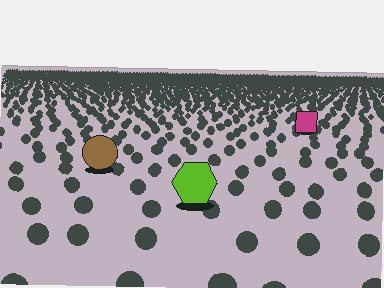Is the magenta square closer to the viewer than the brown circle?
No. The brown circle is closer — you can tell from the texture gradient: the ground texture is coarser near it.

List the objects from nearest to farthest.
From nearest to farthest: the lime hexagon, the brown circle, the magenta square.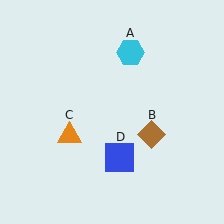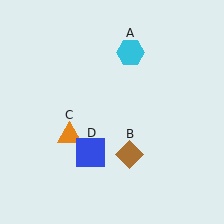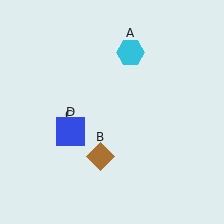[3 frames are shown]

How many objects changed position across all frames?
2 objects changed position: brown diamond (object B), blue square (object D).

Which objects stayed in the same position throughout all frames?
Cyan hexagon (object A) and orange triangle (object C) remained stationary.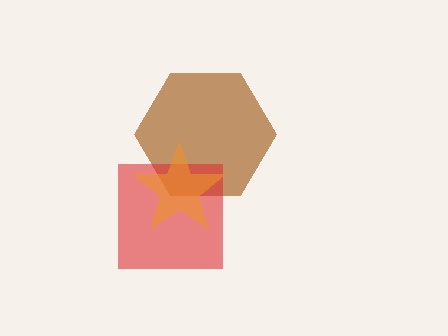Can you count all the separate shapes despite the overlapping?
Yes, there are 3 separate shapes.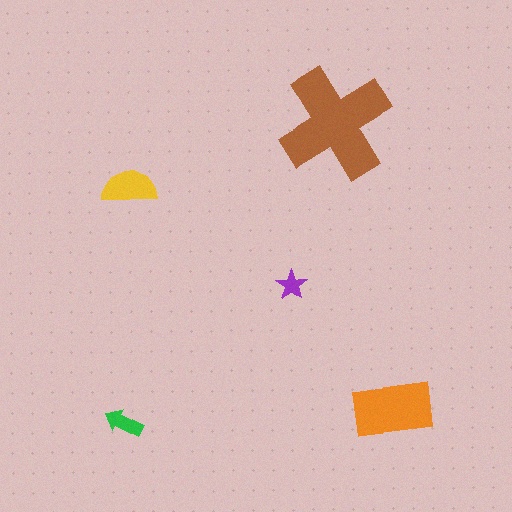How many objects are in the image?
There are 5 objects in the image.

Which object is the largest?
The brown cross.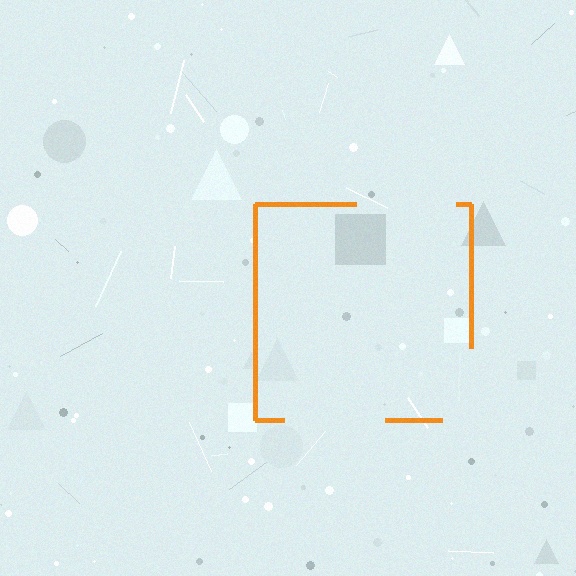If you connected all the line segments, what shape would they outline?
They would outline a square.